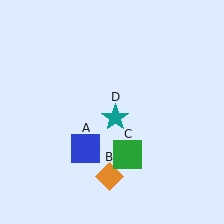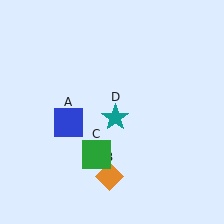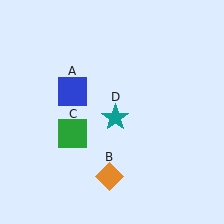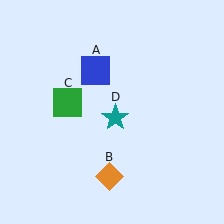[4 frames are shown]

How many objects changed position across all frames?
2 objects changed position: blue square (object A), green square (object C).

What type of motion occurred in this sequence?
The blue square (object A), green square (object C) rotated clockwise around the center of the scene.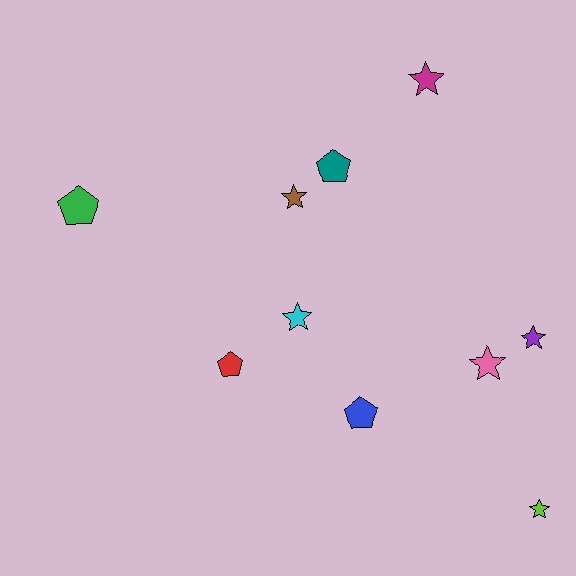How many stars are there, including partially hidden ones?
There are 6 stars.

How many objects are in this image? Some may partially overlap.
There are 10 objects.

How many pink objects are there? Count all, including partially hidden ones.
There is 1 pink object.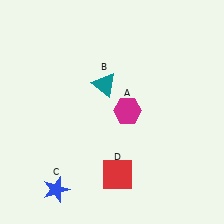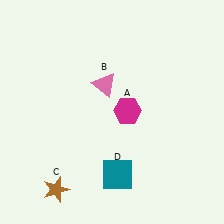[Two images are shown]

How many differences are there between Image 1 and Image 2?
There are 3 differences between the two images.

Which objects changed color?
B changed from teal to pink. C changed from blue to brown. D changed from red to teal.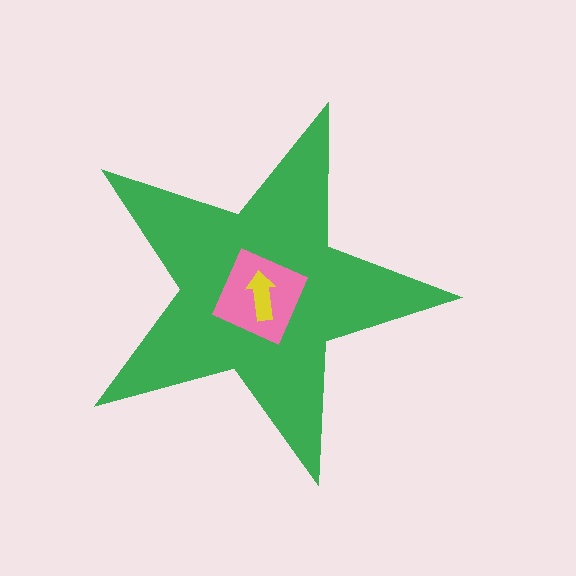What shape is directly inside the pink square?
The yellow arrow.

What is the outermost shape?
The green star.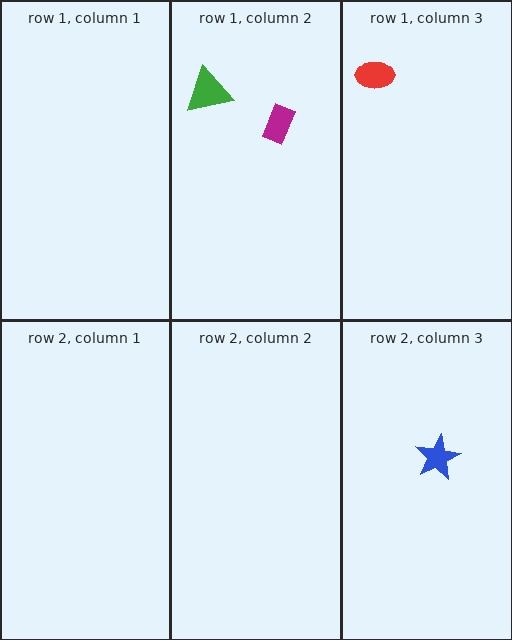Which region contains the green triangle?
The row 1, column 2 region.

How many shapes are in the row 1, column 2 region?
2.